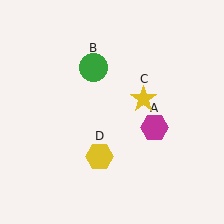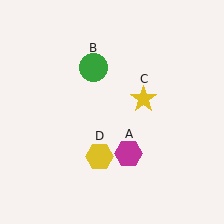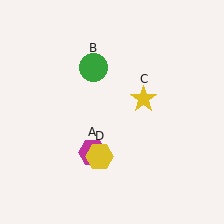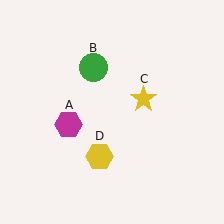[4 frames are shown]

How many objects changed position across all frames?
1 object changed position: magenta hexagon (object A).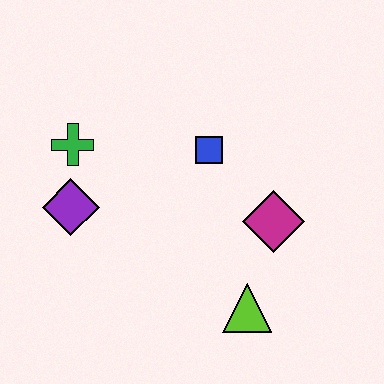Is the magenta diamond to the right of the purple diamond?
Yes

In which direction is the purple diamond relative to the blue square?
The purple diamond is to the left of the blue square.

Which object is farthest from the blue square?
The lime triangle is farthest from the blue square.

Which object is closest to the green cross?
The purple diamond is closest to the green cross.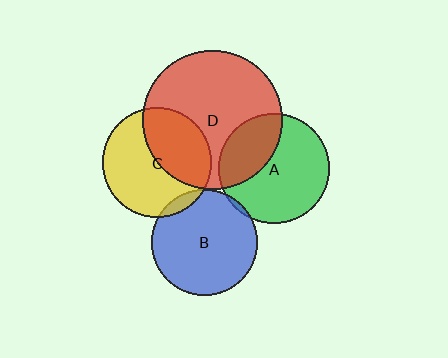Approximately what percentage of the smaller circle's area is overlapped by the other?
Approximately 5%.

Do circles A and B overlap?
Yes.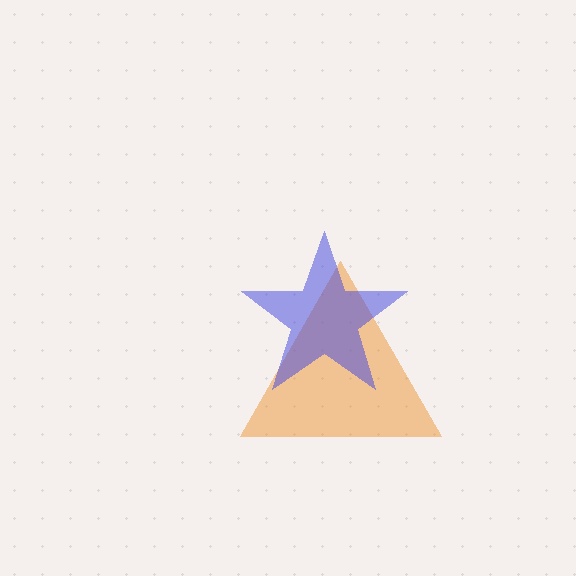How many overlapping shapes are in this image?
There are 2 overlapping shapes in the image.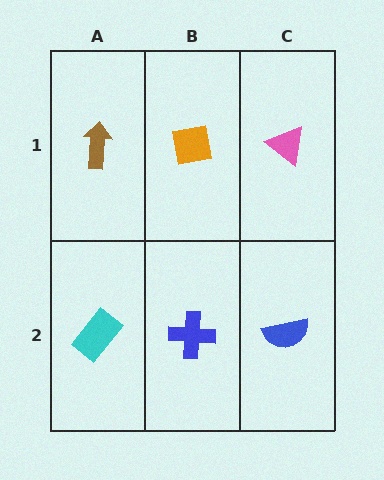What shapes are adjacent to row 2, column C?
A pink triangle (row 1, column C), a blue cross (row 2, column B).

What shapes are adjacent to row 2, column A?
A brown arrow (row 1, column A), a blue cross (row 2, column B).